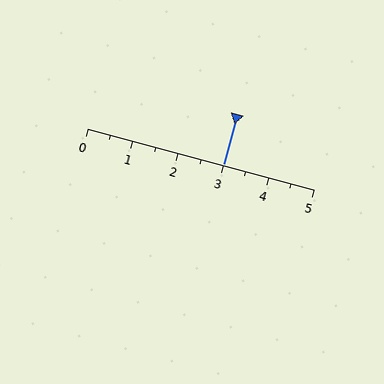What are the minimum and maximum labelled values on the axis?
The axis runs from 0 to 5.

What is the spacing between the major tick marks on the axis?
The major ticks are spaced 1 apart.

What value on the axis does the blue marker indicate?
The marker indicates approximately 3.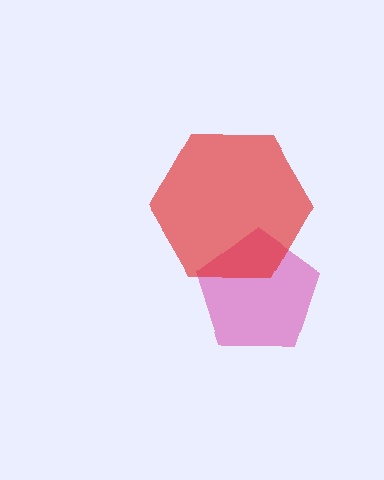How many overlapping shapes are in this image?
There are 2 overlapping shapes in the image.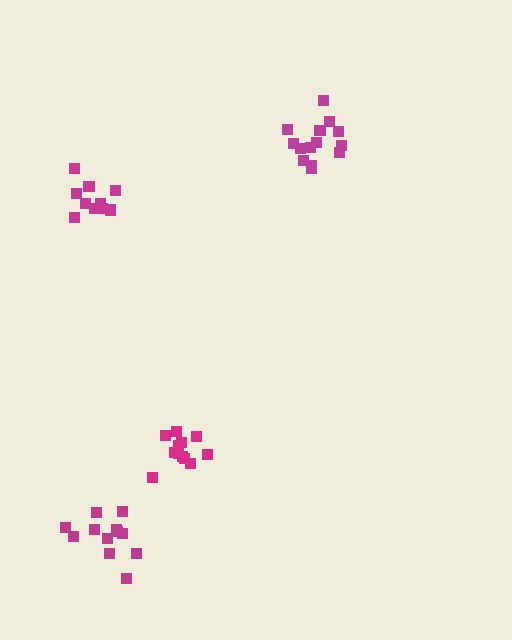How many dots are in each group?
Group 1: 12 dots, Group 2: 14 dots, Group 3: 12 dots, Group 4: 10 dots (48 total).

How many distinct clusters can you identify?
There are 4 distinct clusters.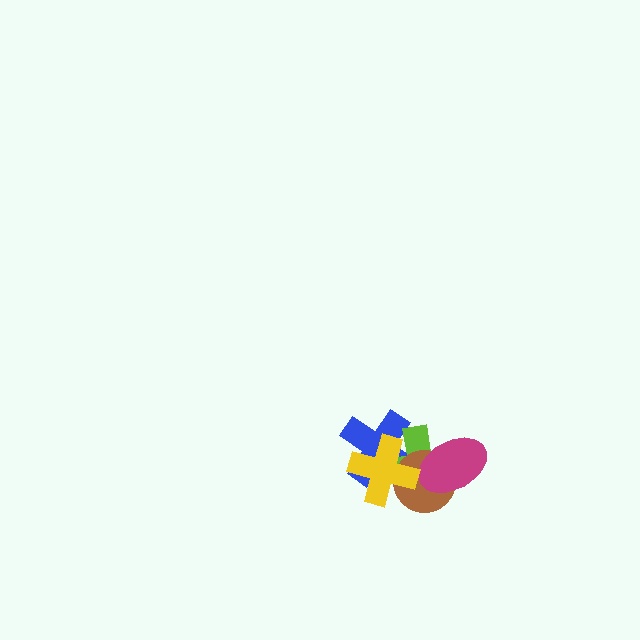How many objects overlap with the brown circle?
4 objects overlap with the brown circle.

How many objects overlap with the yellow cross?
3 objects overlap with the yellow cross.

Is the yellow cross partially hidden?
No, no other shape covers it.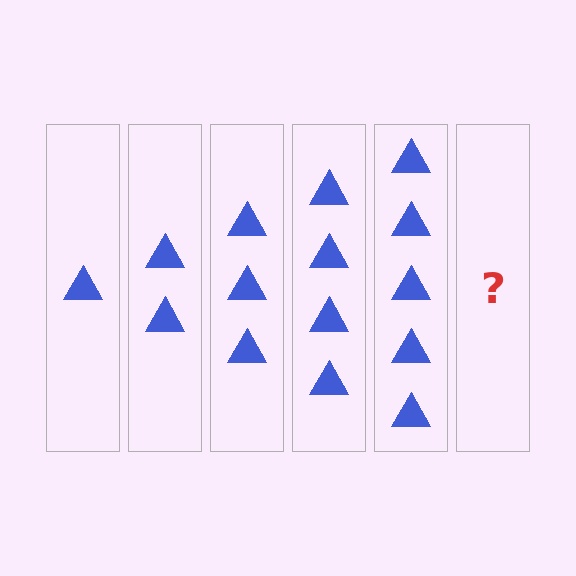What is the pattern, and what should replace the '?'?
The pattern is that each step adds one more triangle. The '?' should be 6 triangles.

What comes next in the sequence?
The next element should be 6 triangles.